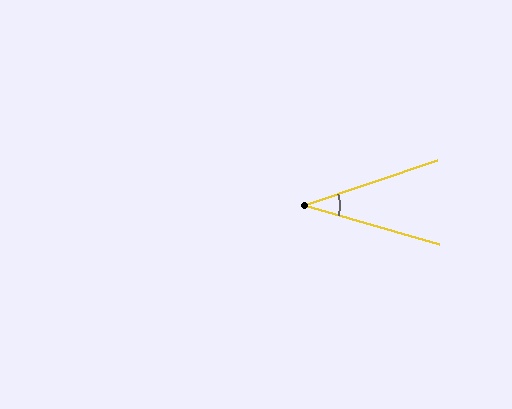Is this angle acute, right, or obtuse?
It is acute.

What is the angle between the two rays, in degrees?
Approximately 35 degrees.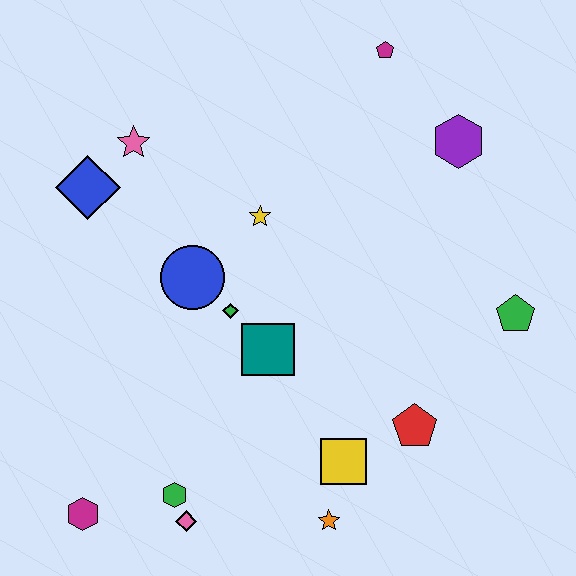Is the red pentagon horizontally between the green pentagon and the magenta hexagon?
Yes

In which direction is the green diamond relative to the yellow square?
The green diamond is above the yellow square.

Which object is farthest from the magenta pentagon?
The magenta hexagon is farthest from the magenta pentagon.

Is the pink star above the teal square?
Yes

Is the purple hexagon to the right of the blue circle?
Yes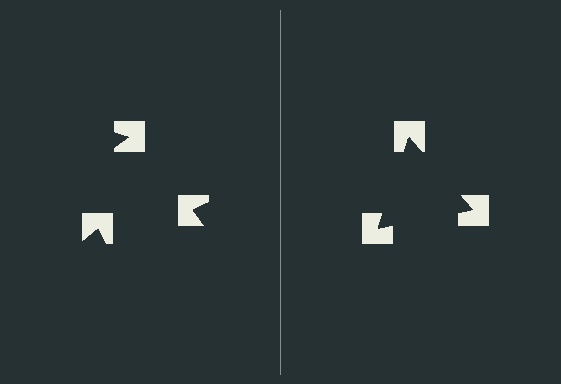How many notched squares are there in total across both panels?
6 — 3 on each side.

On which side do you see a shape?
An illusory triangle appears on the right side. On the left side the wedge cuts are rotated, so no coherent shape forms.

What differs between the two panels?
The notched squares are positioned identically on both sides; only the wedge orientations differ. On the right they align to a triangle; on the left they are misaligned.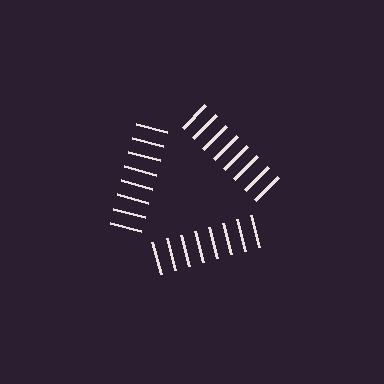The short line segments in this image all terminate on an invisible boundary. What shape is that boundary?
An illusory triangle — the line segments terminate on its edges but no continuous stroke is drawn.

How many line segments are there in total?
24 — 8 along each of the 3 edges.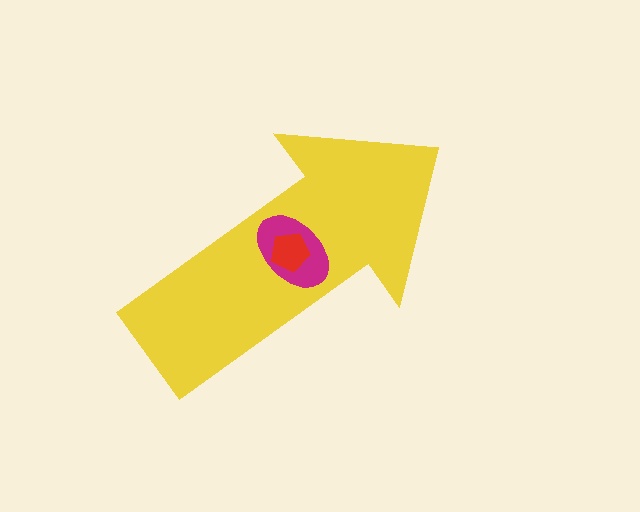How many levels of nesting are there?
3.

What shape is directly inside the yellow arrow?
The magenta ellipse.